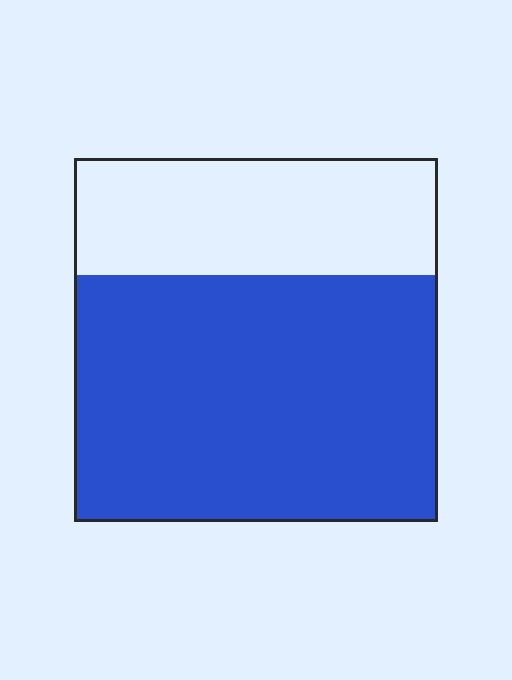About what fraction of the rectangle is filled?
About two thirds (2/3).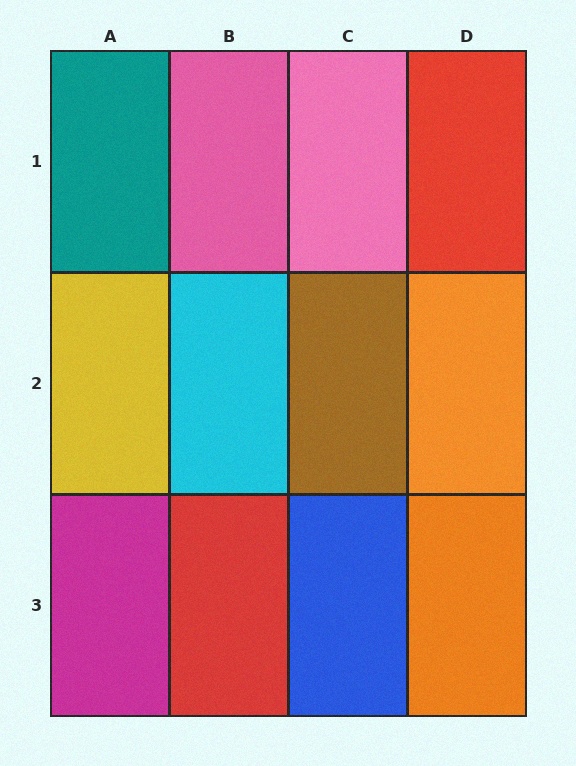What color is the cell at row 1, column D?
Red.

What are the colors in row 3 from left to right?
Magenta, red, blue, orange.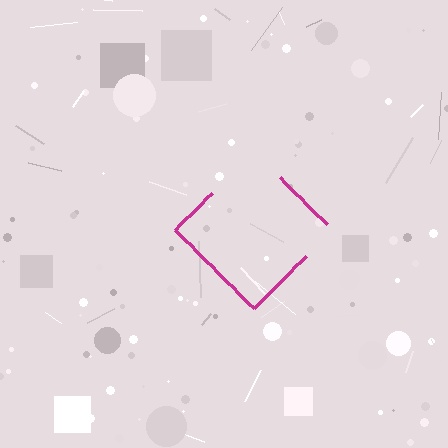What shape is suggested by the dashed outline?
The dashed outline suggests a diamond.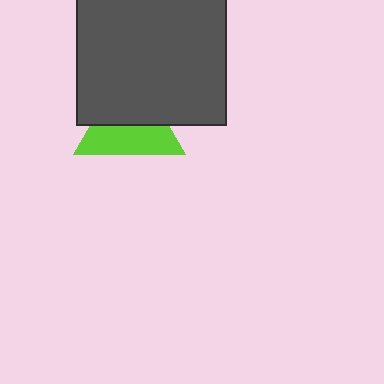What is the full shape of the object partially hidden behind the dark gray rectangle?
The partially hidden object is a lime triangle.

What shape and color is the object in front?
The object in front is a dark gray rectangle.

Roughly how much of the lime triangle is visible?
About half of it is visible (roughly 52%).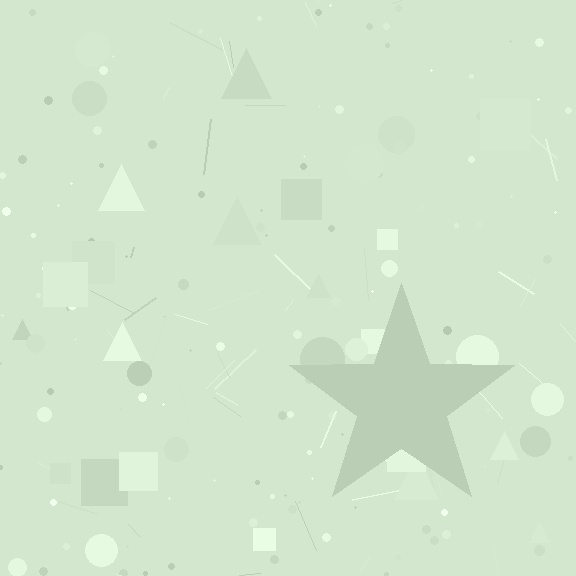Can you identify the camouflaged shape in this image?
The camouflaged shape is a star.